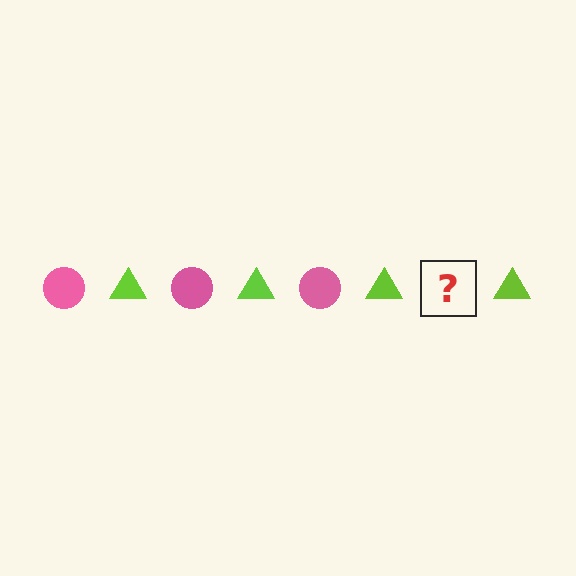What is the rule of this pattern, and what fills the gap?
The rule is that the pattern alternates between pink circle and lime triangle. The gap should be filled with a pink circle.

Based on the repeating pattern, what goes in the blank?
The blank should be a pink circle.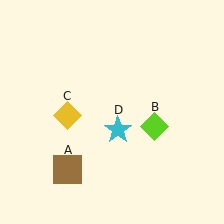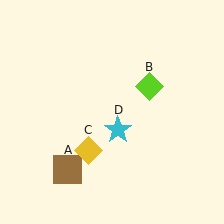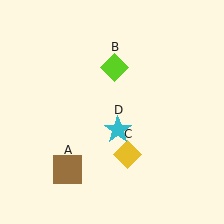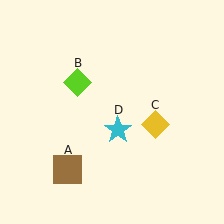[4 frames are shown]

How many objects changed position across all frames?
2 objects changed position: lime diamond (object B), yellow diamond (object C).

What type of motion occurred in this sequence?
The lime diamond (object B), yellow diamond (object C) rotated counterclockwise around the center of the scene.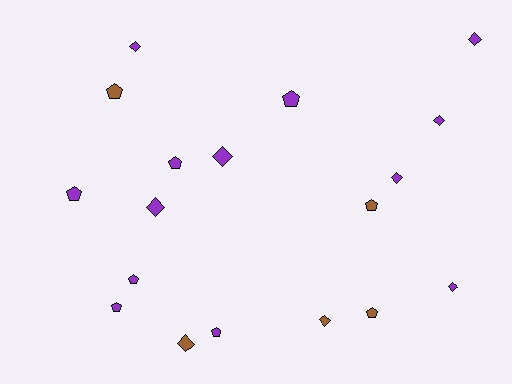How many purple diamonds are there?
There are 7 purple diamonds.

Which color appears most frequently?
Purple, with 13 objects.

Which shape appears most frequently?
Pentagon, with 9 objects.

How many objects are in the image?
There are 18 objects.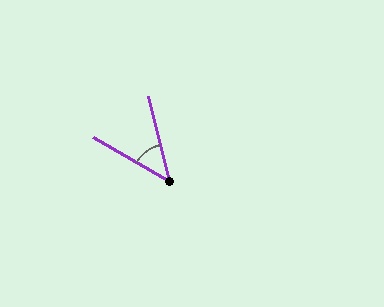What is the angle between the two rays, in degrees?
Approximately 46 degrees.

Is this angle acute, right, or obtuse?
It is acute.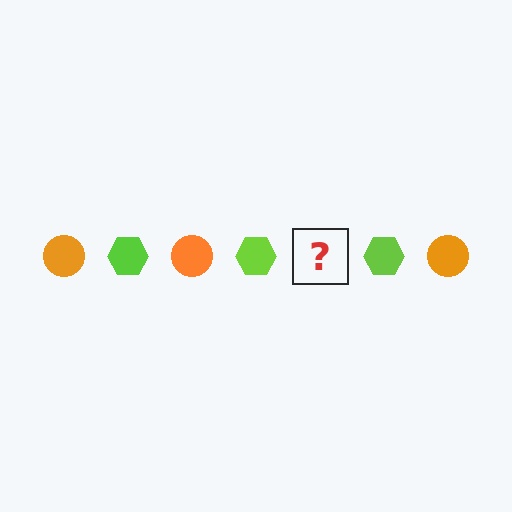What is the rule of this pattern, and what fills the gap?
The rule is that the pattern alternates between orange circle and lime hexagon. The gap should be filled with an orange circle.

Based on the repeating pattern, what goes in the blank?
The blank should be an orange circle.